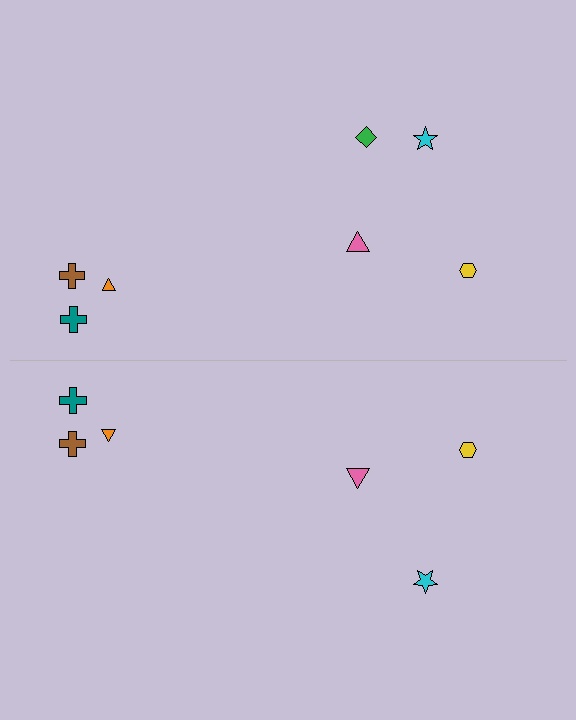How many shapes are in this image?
There are 13 shapes in this image.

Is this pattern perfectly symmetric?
No, the pattern is not perfectly symmetric. A green diamond is missing from the bottom side.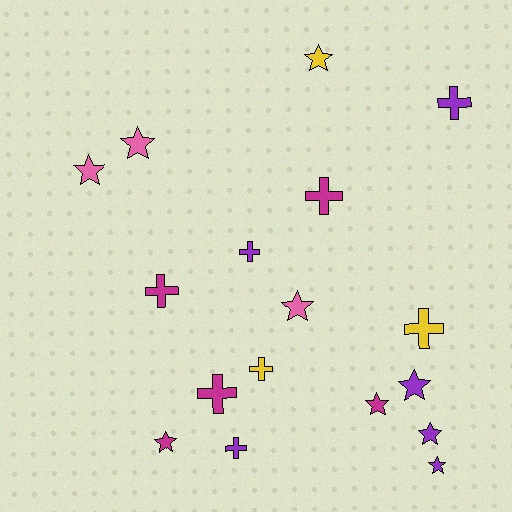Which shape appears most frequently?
Star, with 9 objects.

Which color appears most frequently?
Purple, with 6 objects.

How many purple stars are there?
There are 3 purple stars.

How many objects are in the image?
There are 17 objects.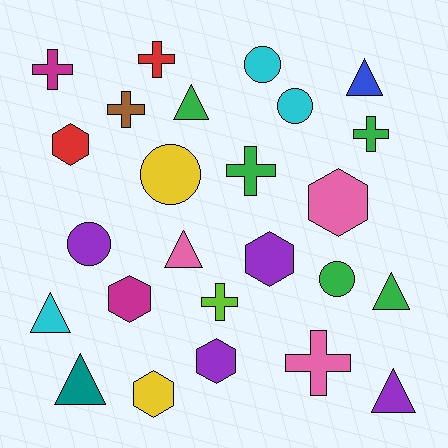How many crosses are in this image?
There are 7 crosses.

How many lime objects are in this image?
There is 1 lime object.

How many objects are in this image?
There are 25 objects.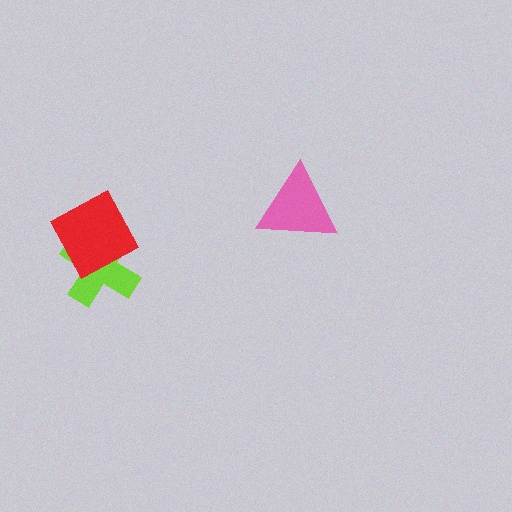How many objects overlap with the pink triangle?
0 objects overlap with the pink triangle.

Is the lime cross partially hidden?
Yes, it is partially covered by another shape.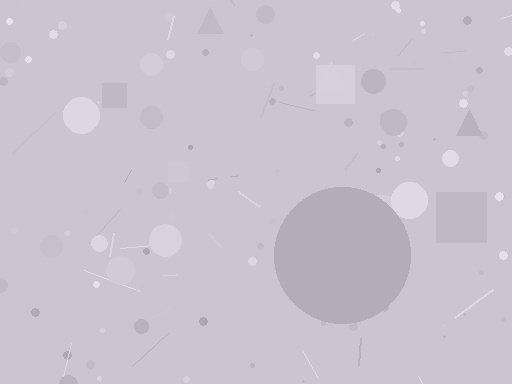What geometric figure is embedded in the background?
A circle is embedded in the background.